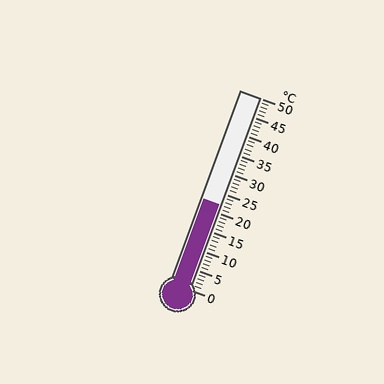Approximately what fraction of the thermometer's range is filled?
The thermometer is filled to approximately 45% of its range.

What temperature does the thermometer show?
The thermometer shows approximately 22°C.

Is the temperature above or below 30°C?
The temperature is below 30°C.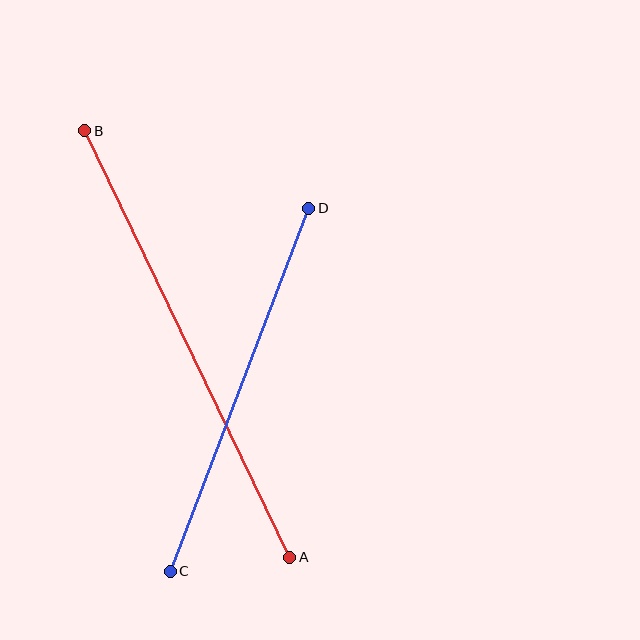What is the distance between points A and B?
The distance is approximately 473 pixels.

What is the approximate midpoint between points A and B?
The midpoint is at approximately (187, 344) pixels.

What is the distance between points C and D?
The distance is approximately 389 pixels.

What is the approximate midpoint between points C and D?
The midpoint is at approximately (239, 390) pixels.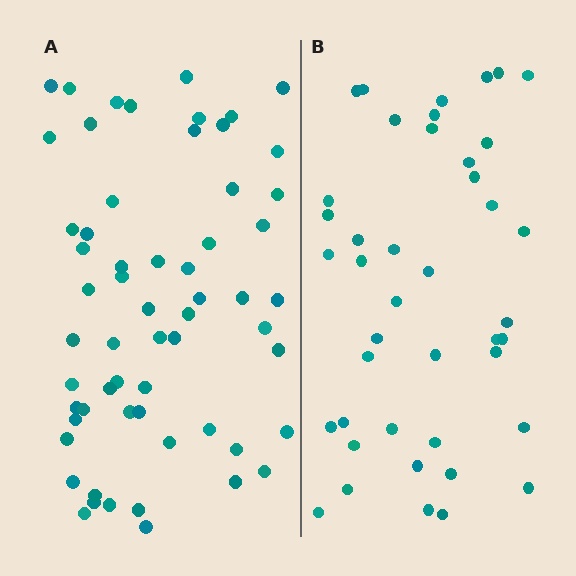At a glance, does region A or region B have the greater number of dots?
Region A (the left region) has more dots.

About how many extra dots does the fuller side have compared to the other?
Region A has approximately 20 more dots than region B.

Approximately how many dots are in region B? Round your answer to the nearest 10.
About 40 dots. (The exact count is 42, which rounds to 40.)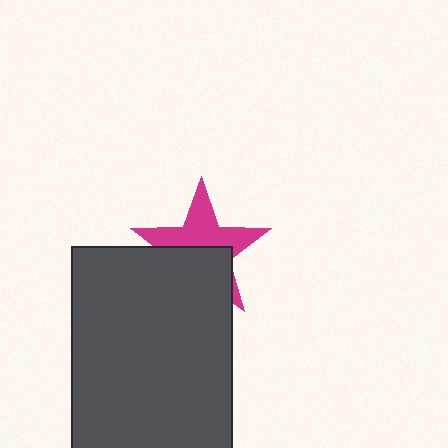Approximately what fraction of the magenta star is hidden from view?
Roughly 49% of the magenta star is hidden behind the dark gray rectangle.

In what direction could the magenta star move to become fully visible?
The magenta star could move up. That would shift it out from behind the dark gray rectangle entirely.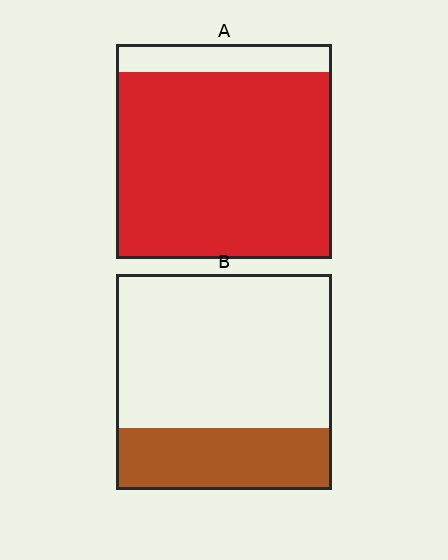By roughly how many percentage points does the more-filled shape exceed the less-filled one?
By roughly 60 percentage points (A over B).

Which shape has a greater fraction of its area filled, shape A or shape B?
Shape A.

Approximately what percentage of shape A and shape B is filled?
A is approximately 85% and B is approximately 30%.